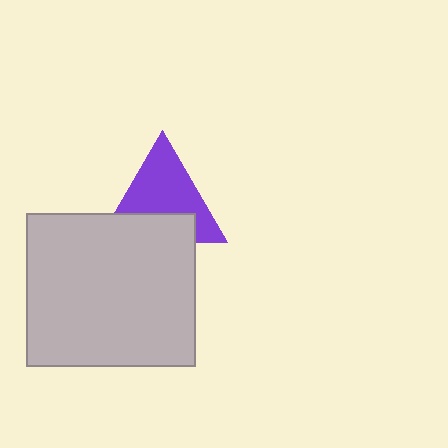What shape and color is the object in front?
The object in front is a light gray rectangle.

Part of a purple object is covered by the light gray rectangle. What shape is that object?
It is a triangle.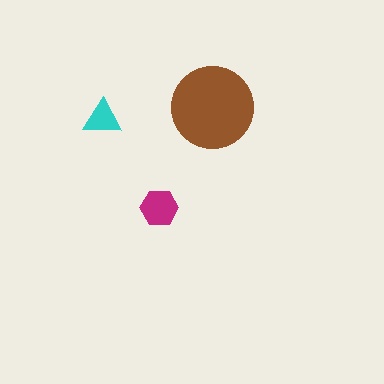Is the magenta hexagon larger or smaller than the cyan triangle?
Larger.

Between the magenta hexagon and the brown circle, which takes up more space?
The brown circle.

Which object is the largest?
The brown circle.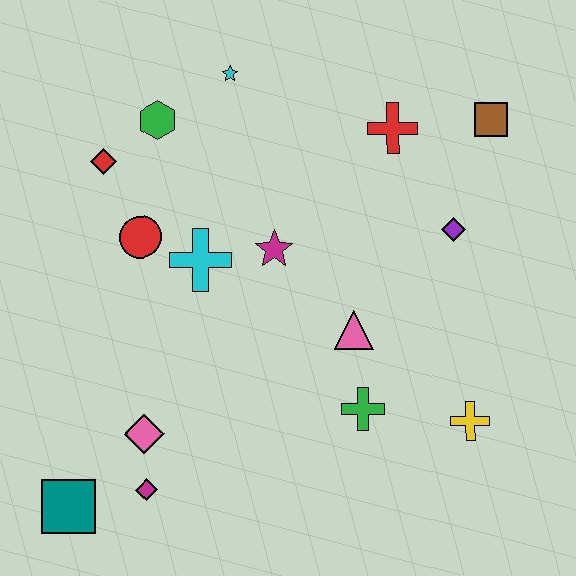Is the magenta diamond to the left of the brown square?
Yes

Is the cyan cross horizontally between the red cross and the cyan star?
No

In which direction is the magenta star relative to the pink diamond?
The magenta star is above the pink diamond.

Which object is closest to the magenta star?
The cyan cross is closest to the magenta star.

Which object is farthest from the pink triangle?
The teal square is farthest from the pink triangle.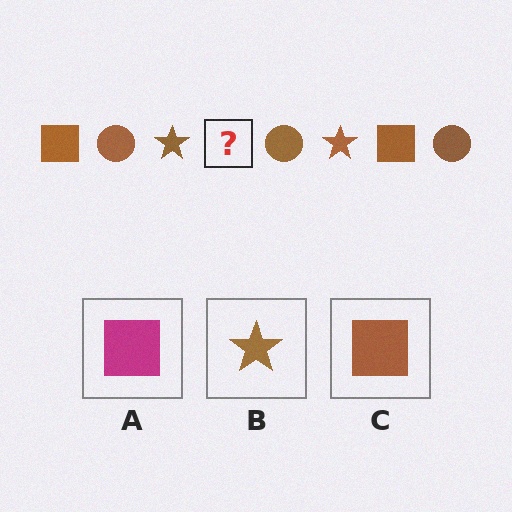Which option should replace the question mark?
Option C.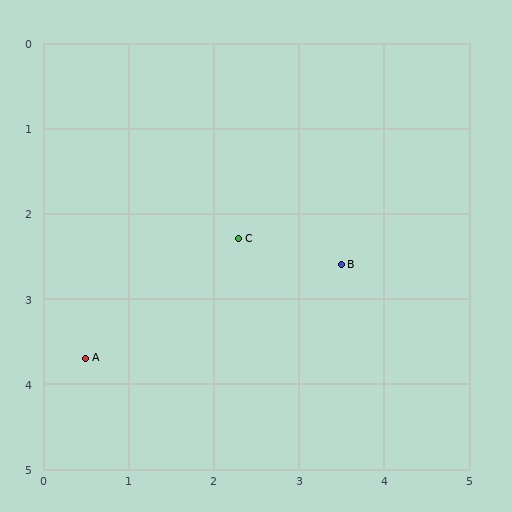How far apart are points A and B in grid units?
Points A and B are about 3.2 grid units apart.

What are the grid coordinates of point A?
Point A is at approximately (0.5, 3.7).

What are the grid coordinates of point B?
Point B is at approximately (3.5, 2.6).